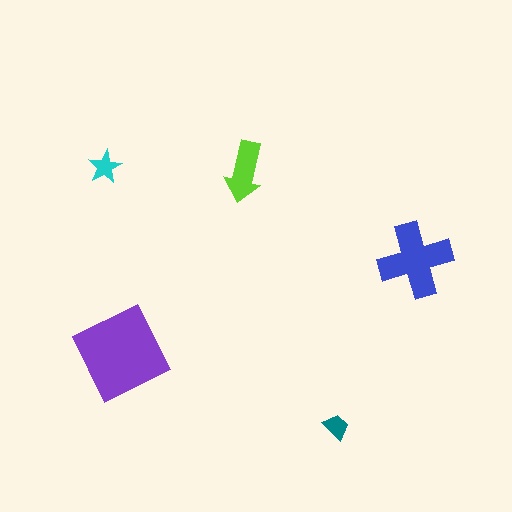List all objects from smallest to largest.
The teal trapezoid, the cyan star, the lime arrow, the blue cross, the purple diamond.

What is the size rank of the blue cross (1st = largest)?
2nd.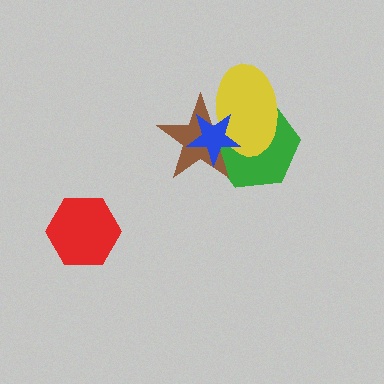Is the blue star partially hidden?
No, no other shape covers it.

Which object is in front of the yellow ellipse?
The blue star is in front of the yellow ellipse.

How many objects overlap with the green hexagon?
3 objects overlap with the green hexagon.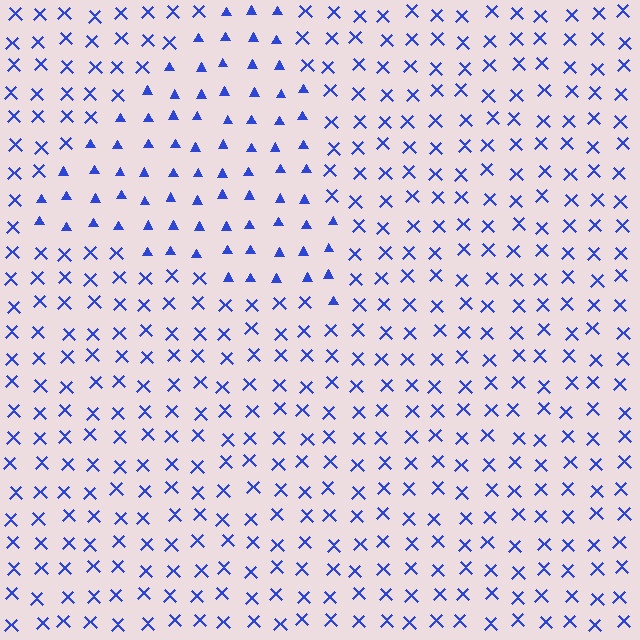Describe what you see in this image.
The image is filled with small blue elements arranged in a uniform grid. A triangle-shaped region contains triangles, while the surrounding area contains X marks. The boundary is defined purely by the change in element shape.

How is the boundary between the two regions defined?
The boundary is defined by a change in element shape: triangles inside vs. X marks outside. All elements share the same color and spacing.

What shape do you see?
I see a triangle.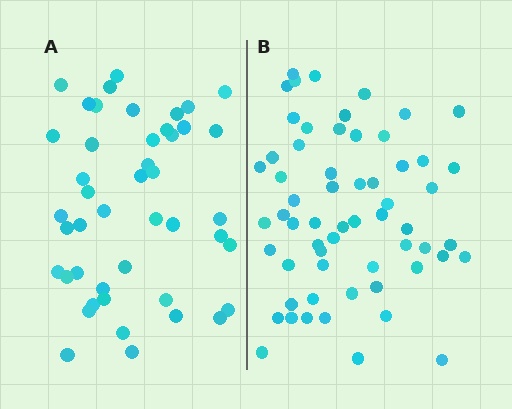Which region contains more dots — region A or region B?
Region B (the right region) has more dots.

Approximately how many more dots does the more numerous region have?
Region B has approximately 15 more dots than region A.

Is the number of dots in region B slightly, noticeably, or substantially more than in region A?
Region B has noticeably more, but not dramatically so. The ratio is roughly 1.3 to 1.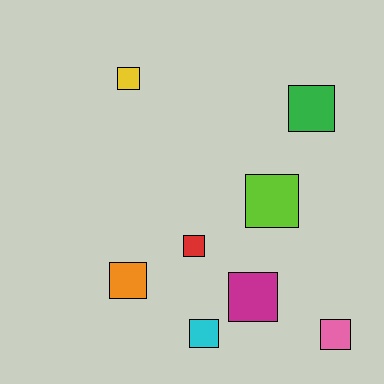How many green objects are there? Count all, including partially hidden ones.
There is 1 green object.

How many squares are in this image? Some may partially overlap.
There are 8 squares.